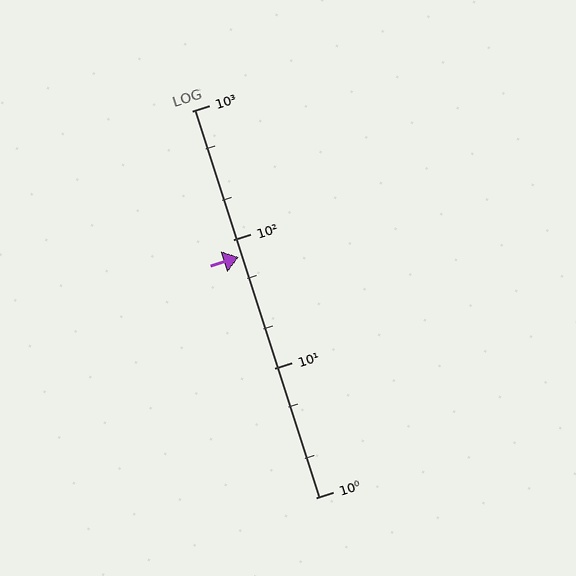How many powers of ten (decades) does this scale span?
The scale spans 3 decades, from 1 to 1000.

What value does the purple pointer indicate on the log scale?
The pointer indicates approximately 74.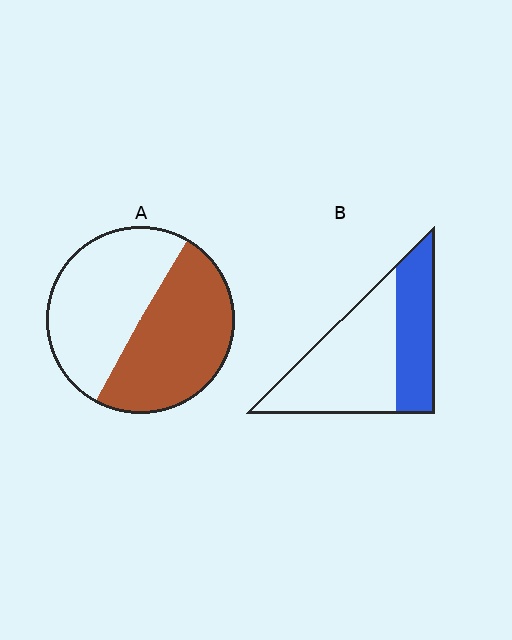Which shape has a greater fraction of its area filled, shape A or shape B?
Shape A.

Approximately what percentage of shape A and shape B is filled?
A is approximately 50% and B is approximately 35%.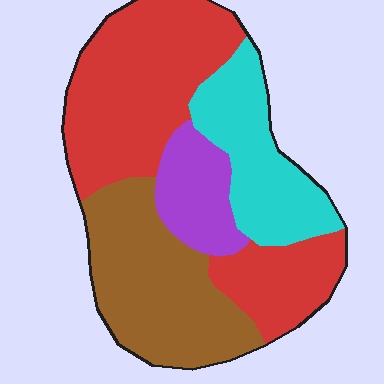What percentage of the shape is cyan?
Cyan takes up less than a quarter of the shape.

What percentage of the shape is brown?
Brown takes up about one quarter (1/4) of the shape.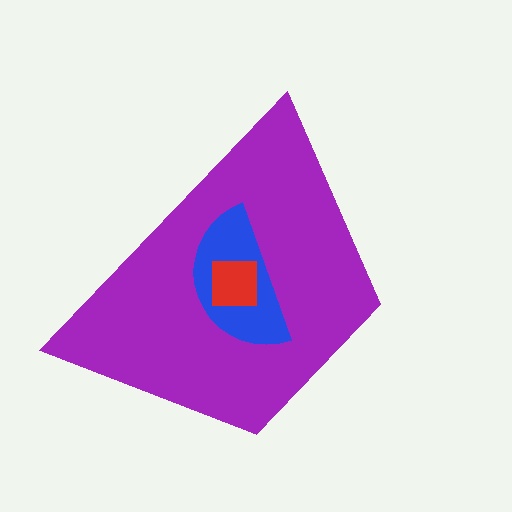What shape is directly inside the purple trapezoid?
The blue semicircle.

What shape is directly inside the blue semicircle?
The red square.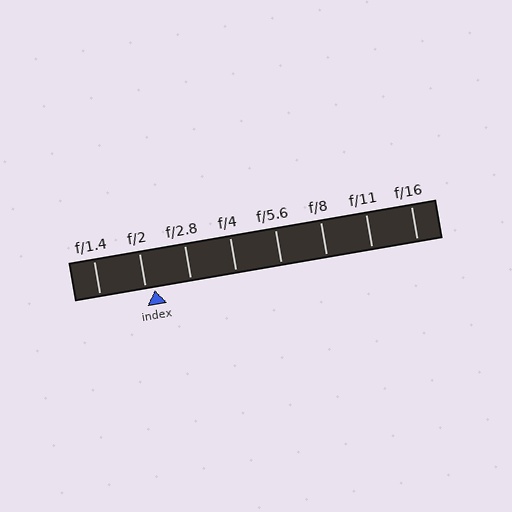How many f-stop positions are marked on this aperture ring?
There are 8 f-stop positions marked.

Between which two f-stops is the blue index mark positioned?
The index mark is between f/2 and f/2.8.